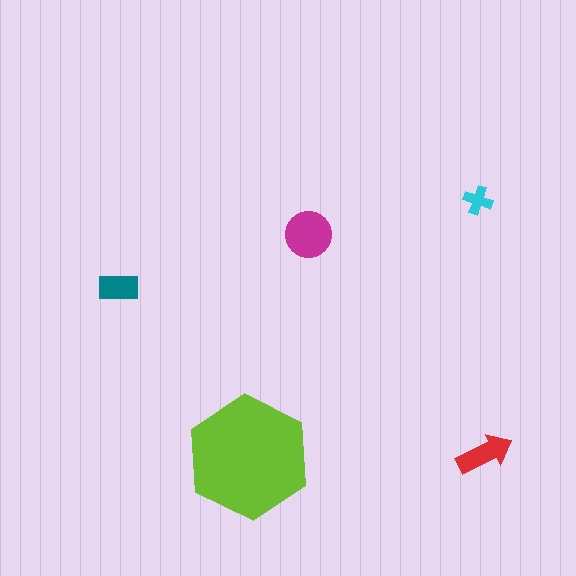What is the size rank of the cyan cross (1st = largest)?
5th.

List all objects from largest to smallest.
The lime hexagon, the magenta circle, the red arrow, the teal rectangle, the cyan cross.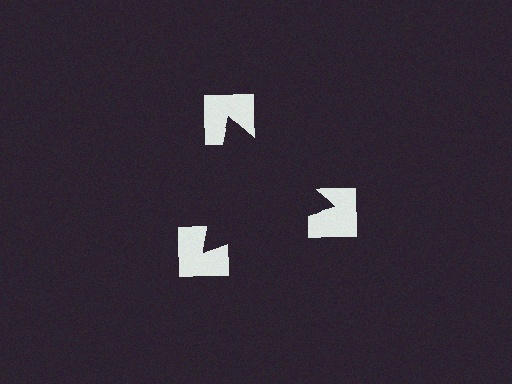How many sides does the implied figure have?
3 sides.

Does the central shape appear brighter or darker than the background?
It typically appears slightly darker than the background, even though no actual brightness change is drawn.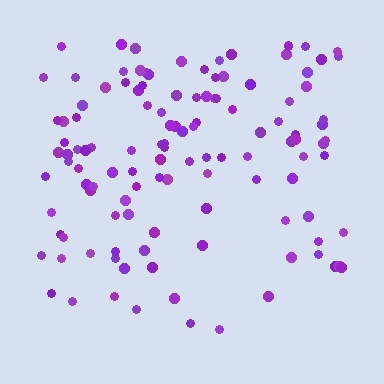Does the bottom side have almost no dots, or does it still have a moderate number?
Still a moderate number, just noticeably fewer than the top.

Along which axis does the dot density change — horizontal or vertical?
Vertical.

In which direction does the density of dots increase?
From bottom to top, with the top side densest.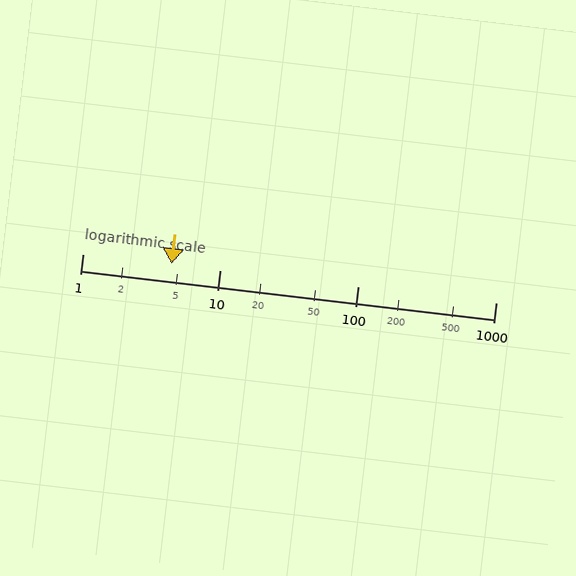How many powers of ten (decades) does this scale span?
The scale spans 3 decades, from 1 to 1000.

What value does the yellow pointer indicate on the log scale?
The pointer indicates approximately 4.4.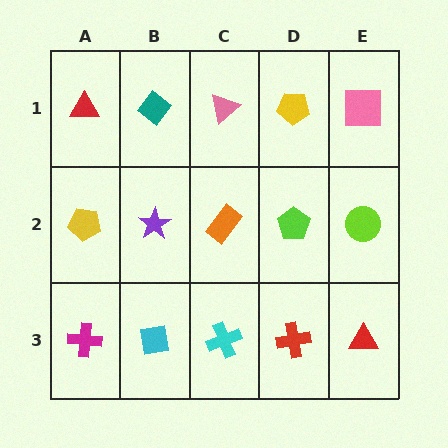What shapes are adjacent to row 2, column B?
A teal diamond (row 1, column B), a cyan square (row 3, column B), a yellow pentagon (row 2, column A), an orange rectangle (row 2, column C).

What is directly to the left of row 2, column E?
A lime pentagon.